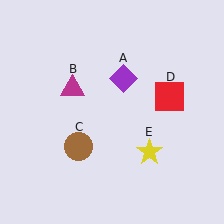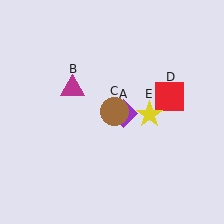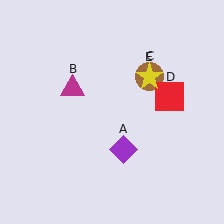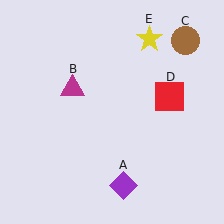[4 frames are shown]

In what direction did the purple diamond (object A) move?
The purple diamond (object A) moved down.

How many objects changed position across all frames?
3 objects changed position: purple diamond (object A), brown circle (object C), yellow star (object E).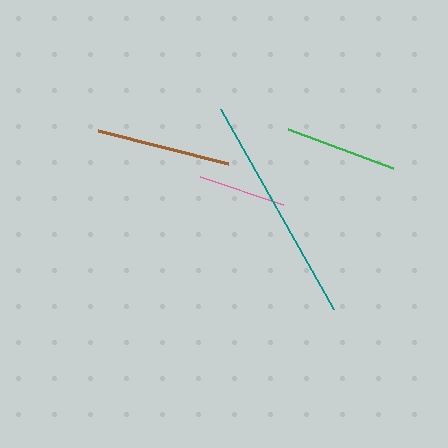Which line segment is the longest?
The teal line is the longest at approximately 230 pixels.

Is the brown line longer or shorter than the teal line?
The teal line is longer than the brown line.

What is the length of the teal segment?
The teal segment is approximately 230 pixels long.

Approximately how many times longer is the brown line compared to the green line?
The brown line is approximately 1.2 times the length of the green line.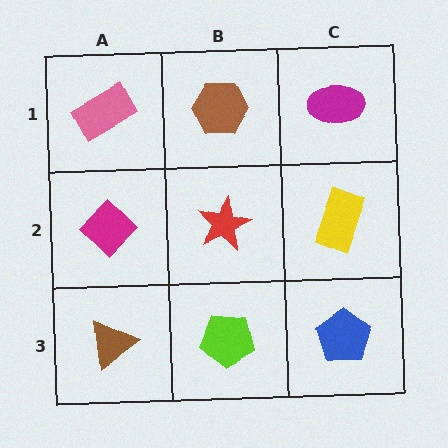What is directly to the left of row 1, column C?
A brown hexagon.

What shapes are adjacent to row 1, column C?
A yellow rectangle (row 2, column C), a brown hexagon (row 1, column B).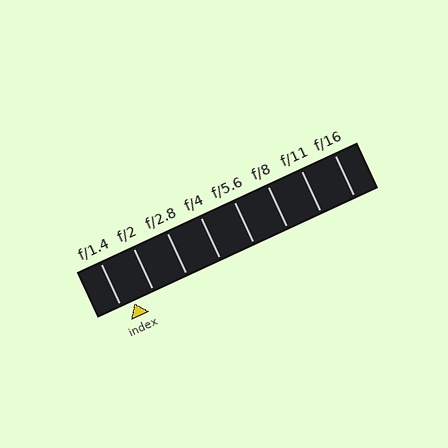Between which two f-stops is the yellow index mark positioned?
The index mark is between f/1.4 and f/2.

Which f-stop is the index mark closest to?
The index mark is closest to f/1.4.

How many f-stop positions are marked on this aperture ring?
There are 8 f-stop positions marked.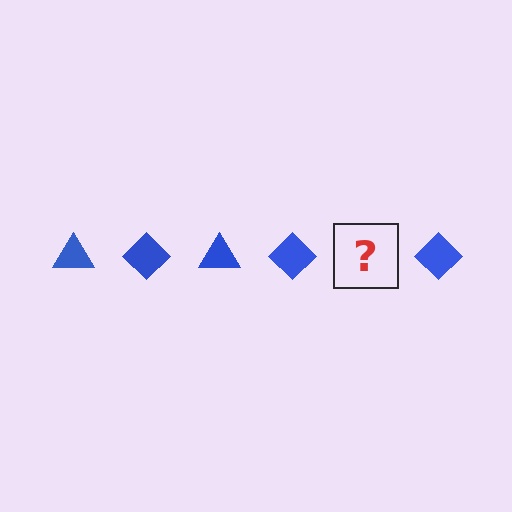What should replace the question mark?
The question mark should be replaced with a blue triangle.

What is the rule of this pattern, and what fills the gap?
The rule is that the pattern cycles through triangle, diamond shapes in blue. The gap should be filled with a blue triangle.